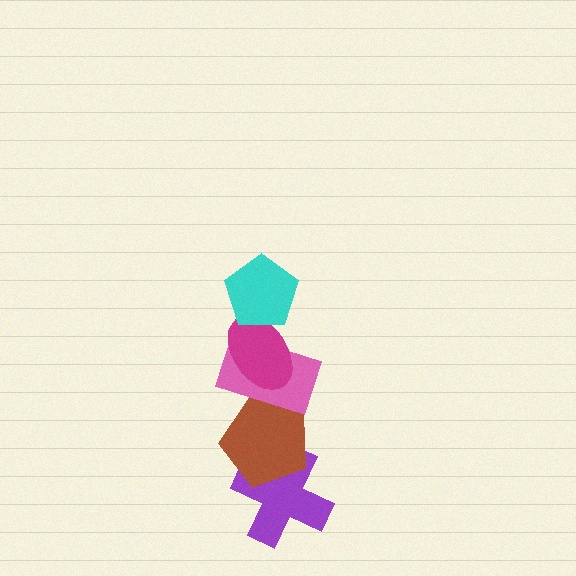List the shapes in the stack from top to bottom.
From top to bottom: the cyan pentagon, the magenta ellipse, the pink rectangle, the brown pentagon, the purple cross.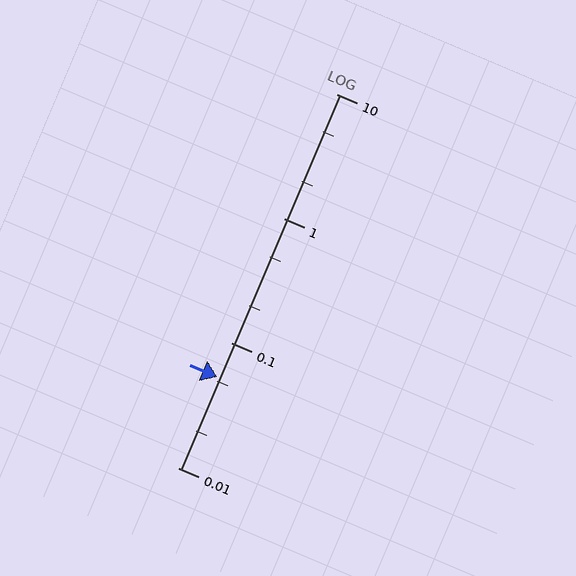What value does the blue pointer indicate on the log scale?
The pointer indicates approximately 0.053.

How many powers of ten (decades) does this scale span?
The scale spans 3 decades, from 0.01 to 10.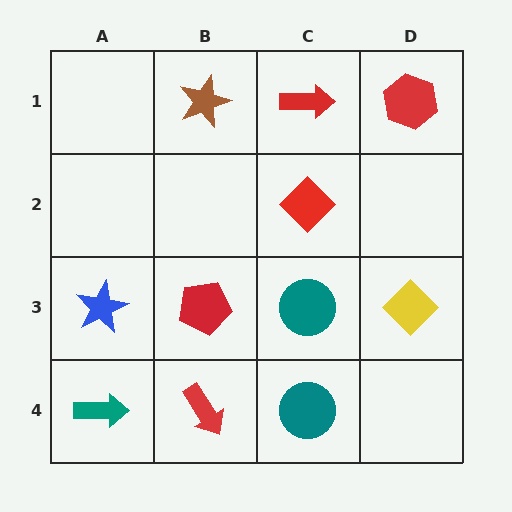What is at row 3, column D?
A yellow diamond.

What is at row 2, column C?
A red diamond.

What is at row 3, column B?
A red pentagon.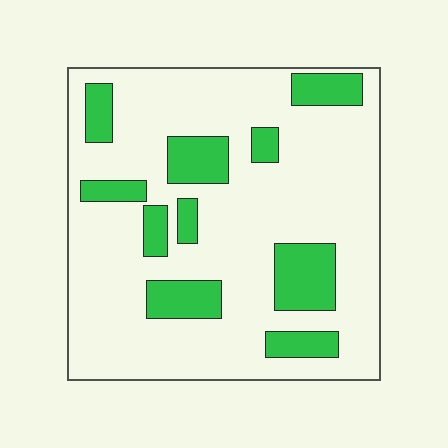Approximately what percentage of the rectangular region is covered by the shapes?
Approximately 20%.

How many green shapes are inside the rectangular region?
10.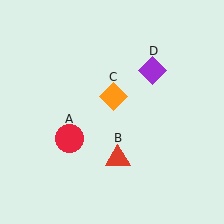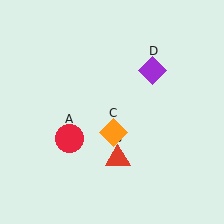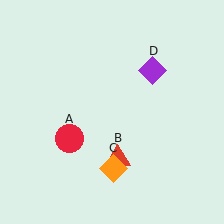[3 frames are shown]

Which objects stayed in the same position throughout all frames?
Red circle (object A) and red triangle (object B) and purple diamond (object D) remained stationary.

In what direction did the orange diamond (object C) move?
The orange diamond (object C) moved down.